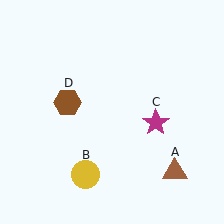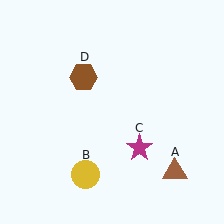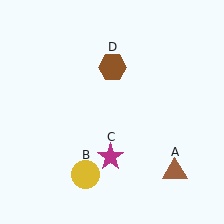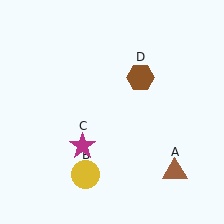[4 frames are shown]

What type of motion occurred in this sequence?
The magenta star (object C), brown hexagon (object D) rotated clockwise around the center of the scene.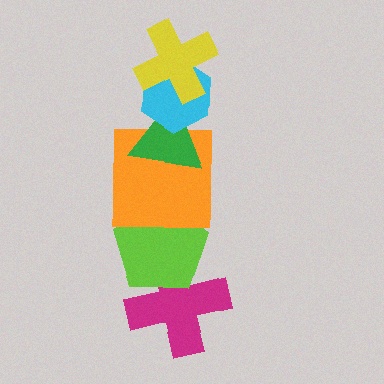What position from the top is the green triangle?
The green triangle is 3rd from the top.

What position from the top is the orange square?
The orange square is 4th from the top.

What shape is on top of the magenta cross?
The lime pentagon is on top of the magenta cross.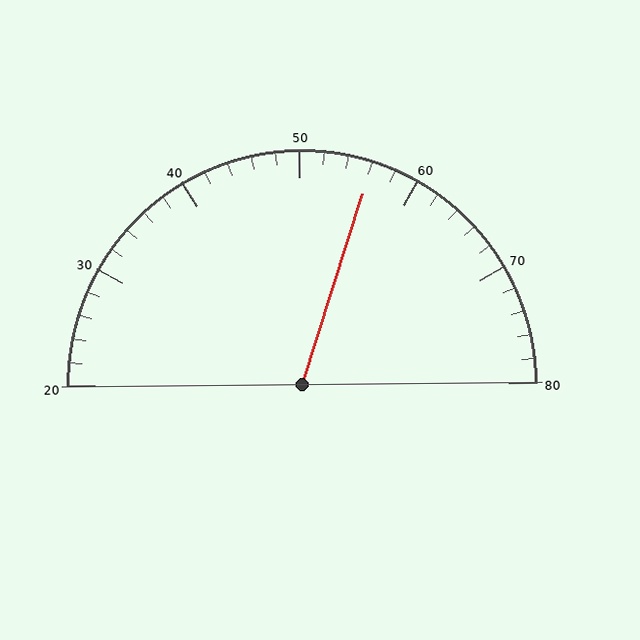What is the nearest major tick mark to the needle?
The nearest major tick mark is 60.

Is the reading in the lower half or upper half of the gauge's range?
The reading is in the upper half of the range (20 to 80).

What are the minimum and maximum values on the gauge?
The gauge ranges from 20 to 80.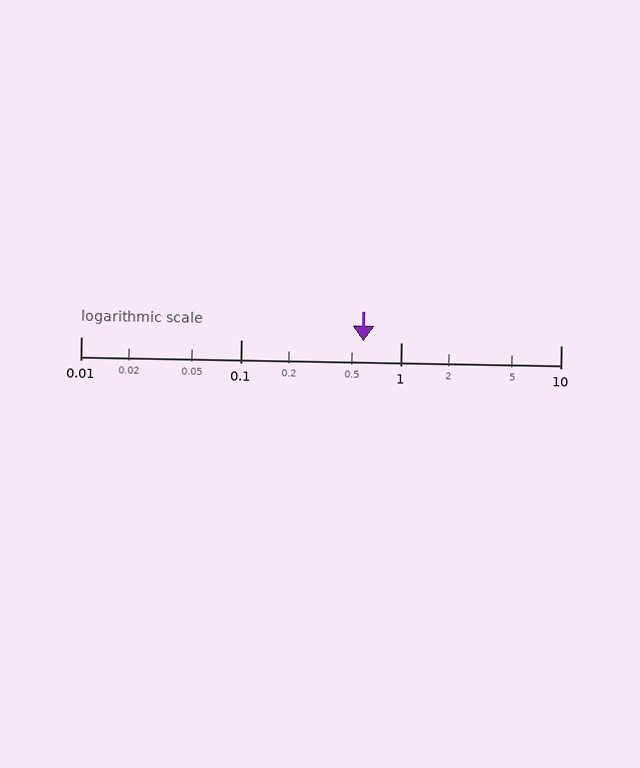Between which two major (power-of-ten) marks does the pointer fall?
The pointer is between 0.1 and 1.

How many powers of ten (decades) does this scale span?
The scale spans 3 decades, from 0.01 to 10.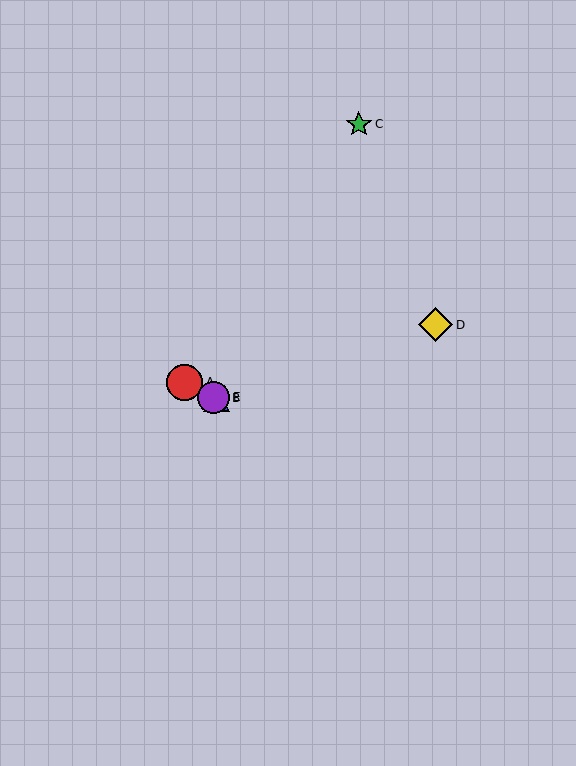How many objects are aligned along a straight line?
3 objects (A, B, E) are aligned along a straight line.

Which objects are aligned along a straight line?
Objects A, B, E are aligned along a straight line.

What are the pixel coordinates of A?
Object A is at (185, 382).